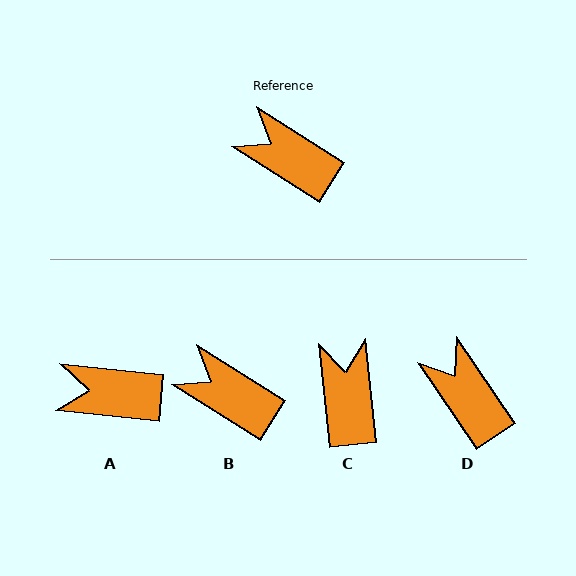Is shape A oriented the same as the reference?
No, it is off by about 26 degrees.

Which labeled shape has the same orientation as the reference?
B.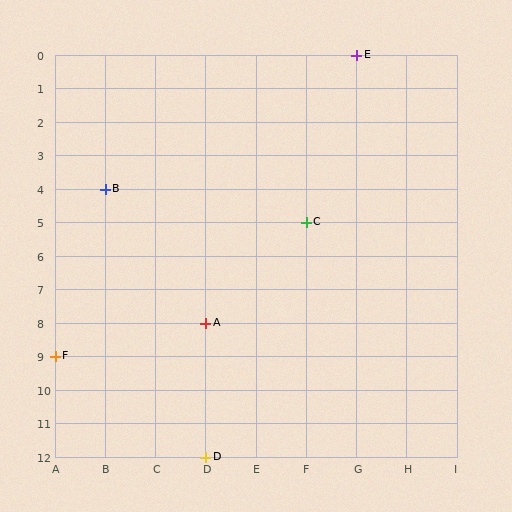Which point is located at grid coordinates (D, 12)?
Point D is at (D, 12).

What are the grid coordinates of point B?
Point B is at grid coordinates (B, 4).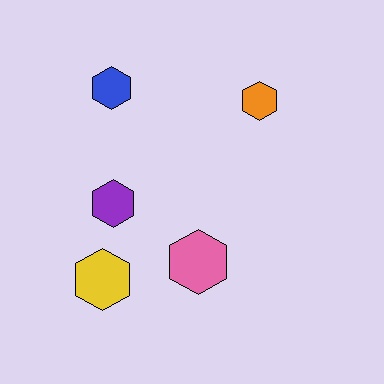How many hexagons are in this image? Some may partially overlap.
There are 5 hexagons.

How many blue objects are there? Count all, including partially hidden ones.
There is 1 blue object.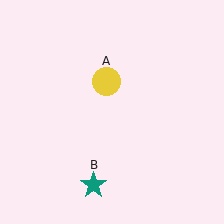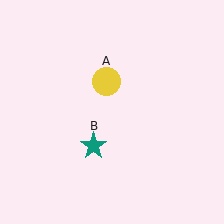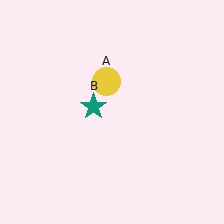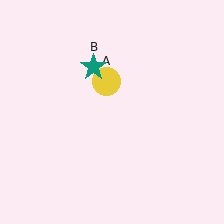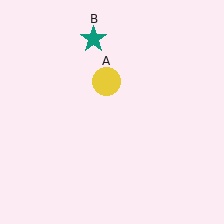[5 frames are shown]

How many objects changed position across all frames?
1 object changed position: teal star (object B).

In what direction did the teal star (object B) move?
The teal star (object B) moved up.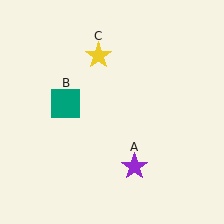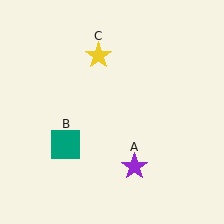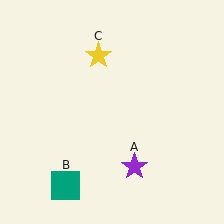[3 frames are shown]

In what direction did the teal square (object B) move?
The teal square (object B) moved down.